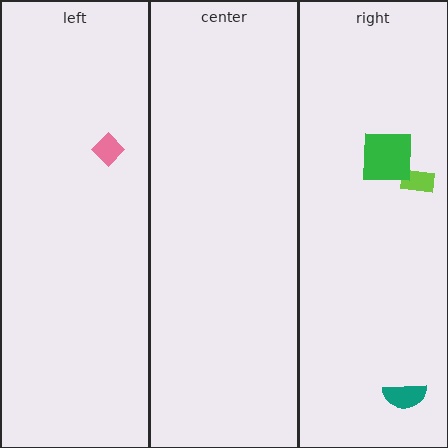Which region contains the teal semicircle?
The right region.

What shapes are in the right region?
The lime rectangle, the green square, the teal semicircle.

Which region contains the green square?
The right region.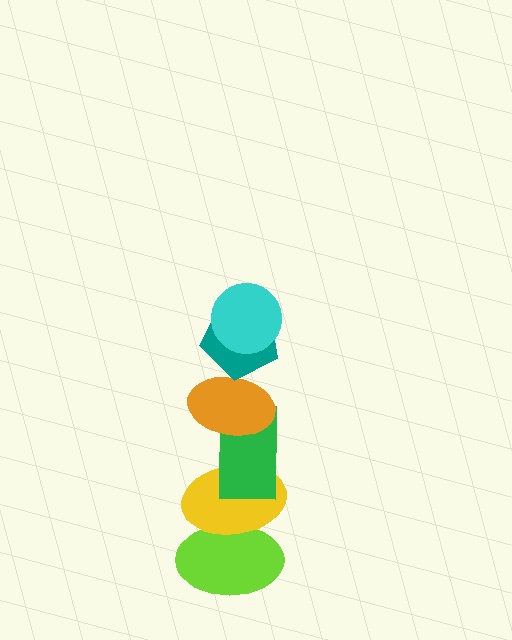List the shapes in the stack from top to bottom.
From top to bottom: the cyan circle, the teal pentagon, the orange ellipse, the green rectangle, the yellow ellipse, the lime ellipse.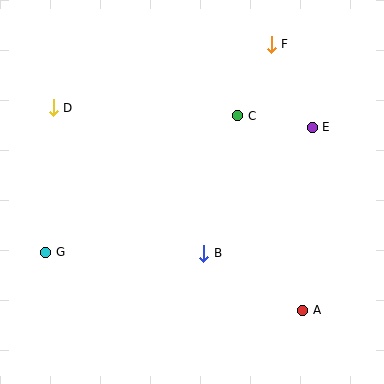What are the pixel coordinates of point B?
Point B is at (204, 253).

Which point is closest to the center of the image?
Point B at (204, 253) is closest to the center.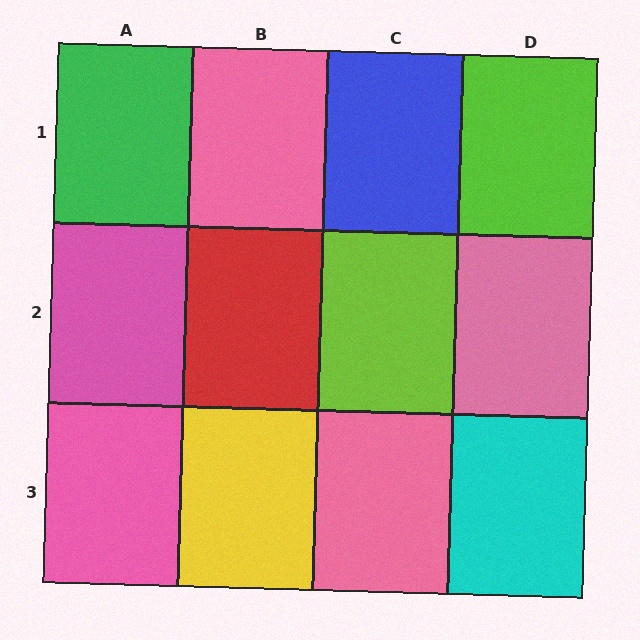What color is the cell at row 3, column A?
Pink.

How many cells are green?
1 cell is green.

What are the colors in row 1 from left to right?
Green, pink, blue, lime.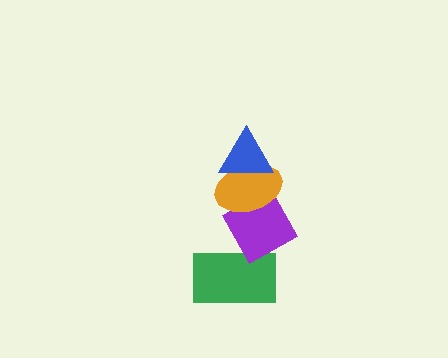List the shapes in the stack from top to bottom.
From top to bottom: the blue triangle, the orange ellipse, the purple diamond, the green rectangle.